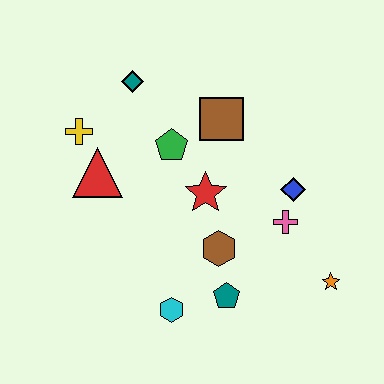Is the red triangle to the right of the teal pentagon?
No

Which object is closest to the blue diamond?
The pink cross is closest to the blue diamond.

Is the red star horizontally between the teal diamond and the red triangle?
No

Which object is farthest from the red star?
The orange star is farthest from the red star.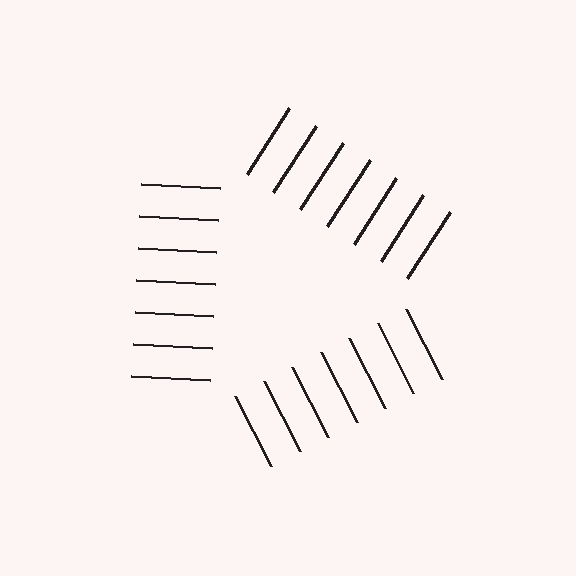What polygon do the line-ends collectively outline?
An illusory triangle — the line segments terminate on its edges but no continuous stroke is drawn.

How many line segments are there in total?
21 — 7 along each of the 3 edges.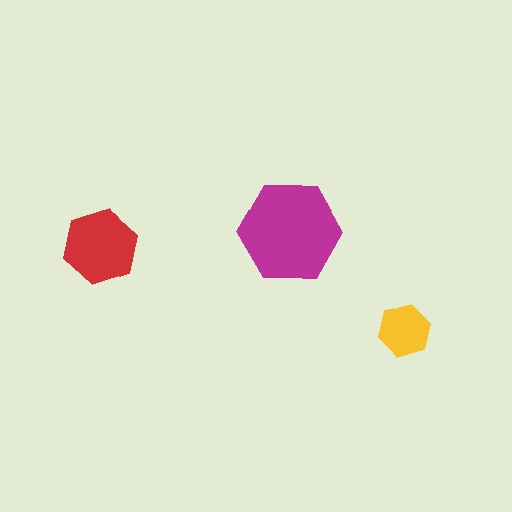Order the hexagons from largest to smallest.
the magenta one, the red one, the yellow one.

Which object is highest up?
The magenta hexagon is topmost.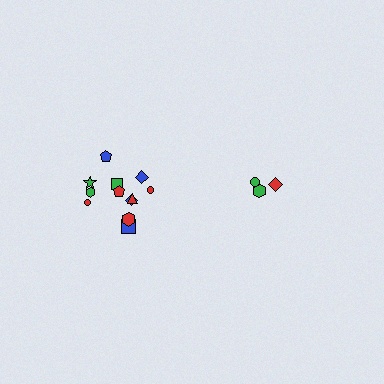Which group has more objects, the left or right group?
The left group.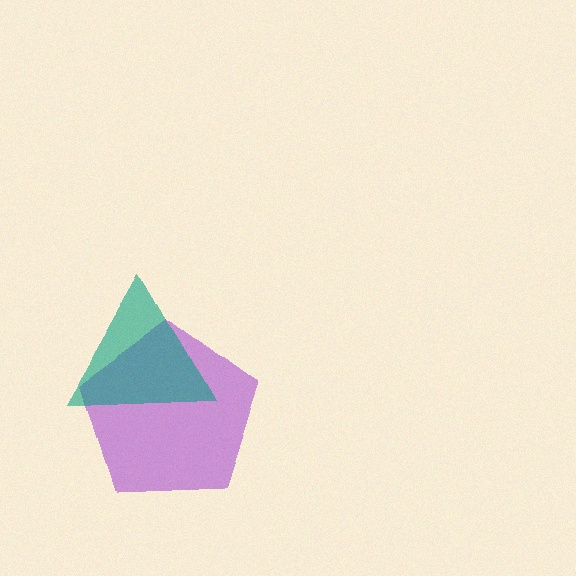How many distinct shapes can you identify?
There are 2 distinct shapes: a purple pentagon, a teal triangle.